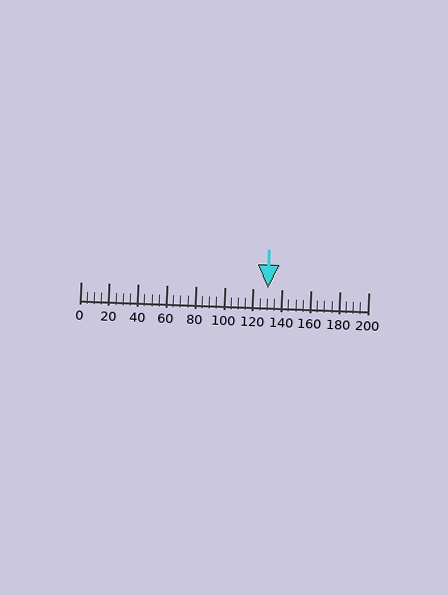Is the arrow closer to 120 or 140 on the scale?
The arrow is closer to 140.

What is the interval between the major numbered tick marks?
The major tick marks are spaced 20 units apart.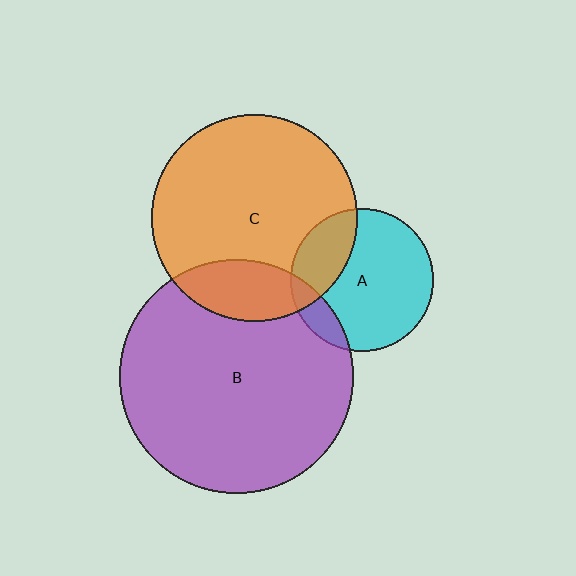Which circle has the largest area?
Circle B (purple).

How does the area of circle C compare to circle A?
Approximately 2.1 times.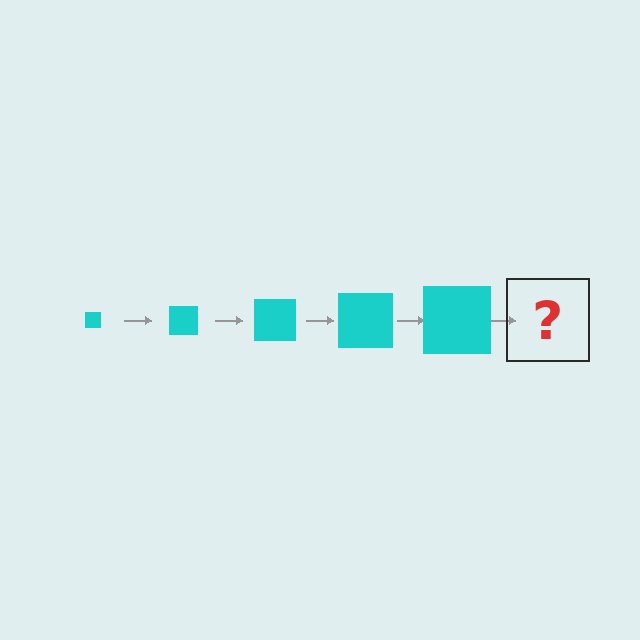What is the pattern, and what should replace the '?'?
The pattern is that the square gets progressively larger each step. The '?' should be a cyan square, larger than the previous one.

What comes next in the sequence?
The next element should be a cyan square, larger than the previous one.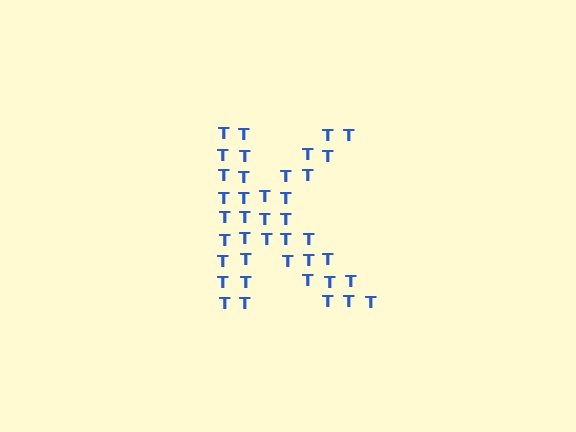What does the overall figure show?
The overall figure shows the letter K.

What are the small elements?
The small elements are letter T's.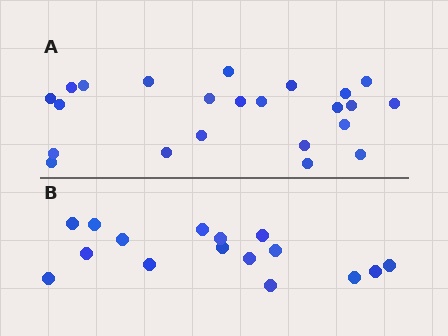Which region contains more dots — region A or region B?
Region A (the top region) has more dots.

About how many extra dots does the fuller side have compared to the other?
Region A has roughly 8 or so more dots than region B.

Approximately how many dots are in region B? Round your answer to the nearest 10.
About 20 dots. (The exact count is 16, which rounds to 20.)